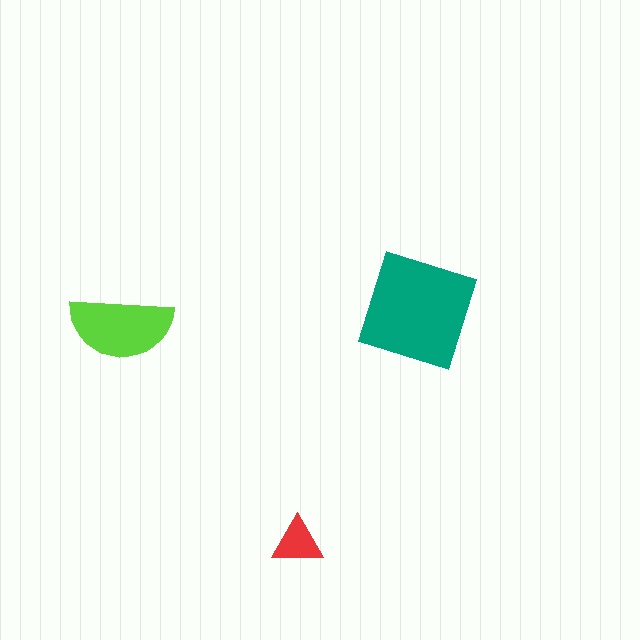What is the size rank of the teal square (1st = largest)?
1st.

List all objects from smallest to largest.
The red triangle, the lime semicircle, the teal square.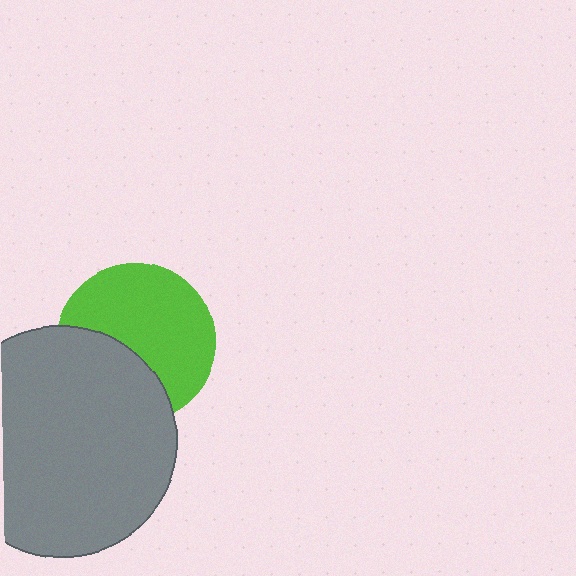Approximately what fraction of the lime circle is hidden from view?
Roughly 37% of the lime circle is hidden behind the gray circle.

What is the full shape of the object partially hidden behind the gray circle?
The partially hidden object is a lime circle.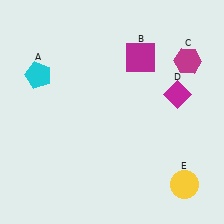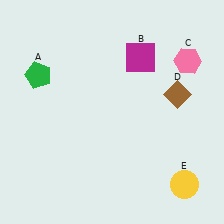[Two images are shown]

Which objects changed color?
A changed from cyan to green. C changed from magenta to pink. D changed from magenta to brown.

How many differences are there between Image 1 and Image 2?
There are 3 differences between the two images.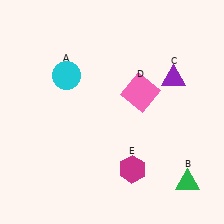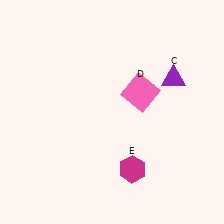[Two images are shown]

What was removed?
The cyan circle (A), the green triangle (B) were removed in Image 2.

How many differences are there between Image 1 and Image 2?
There are 2 differences between the two images.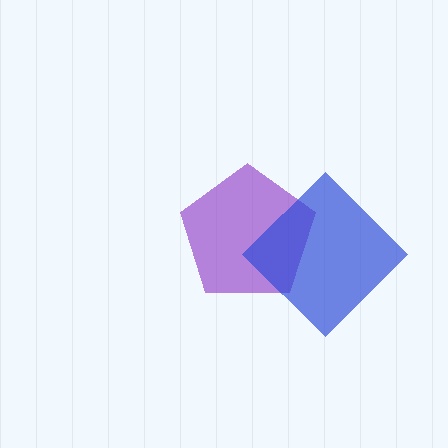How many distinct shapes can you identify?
There are 2 distinct shapes: a purple pentagon, a blue diamond.